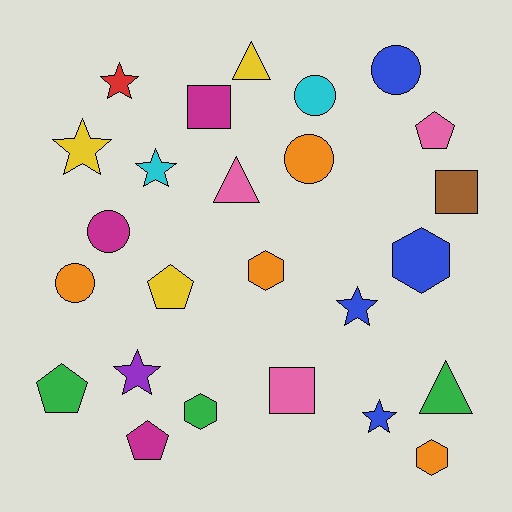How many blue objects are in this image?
There are 4 blue objects.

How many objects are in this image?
There are 25 objects.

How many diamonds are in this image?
There are no diamonds.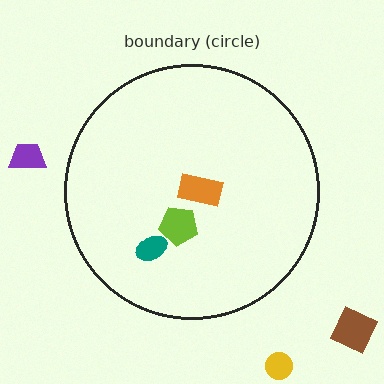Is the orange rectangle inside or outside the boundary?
Inside.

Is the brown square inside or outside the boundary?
Outside.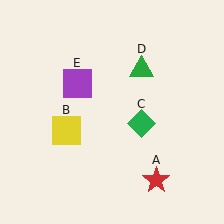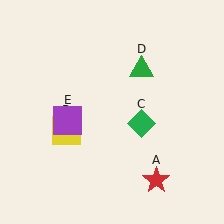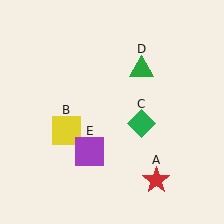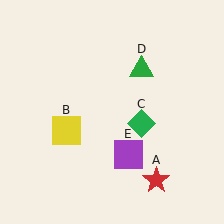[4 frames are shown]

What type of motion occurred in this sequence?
The purple square (object E) rotated counterclockwise around the center of the scene.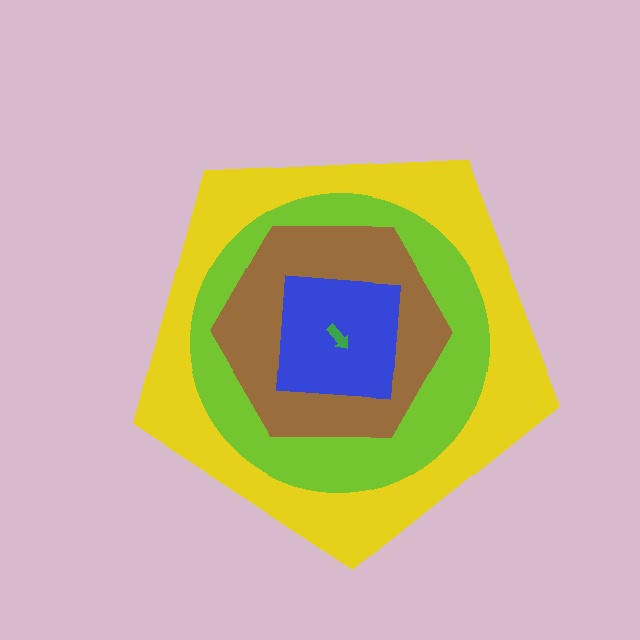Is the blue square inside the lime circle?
Yes.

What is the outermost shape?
The yellow pentagon.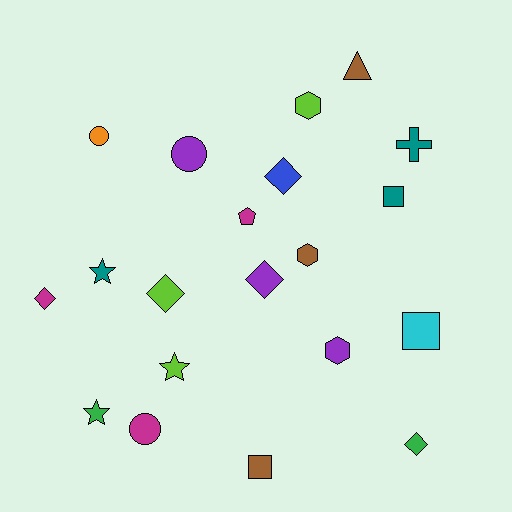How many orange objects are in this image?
There is 1 orange object.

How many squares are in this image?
There are 3 squares.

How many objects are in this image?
There are 20 objects.